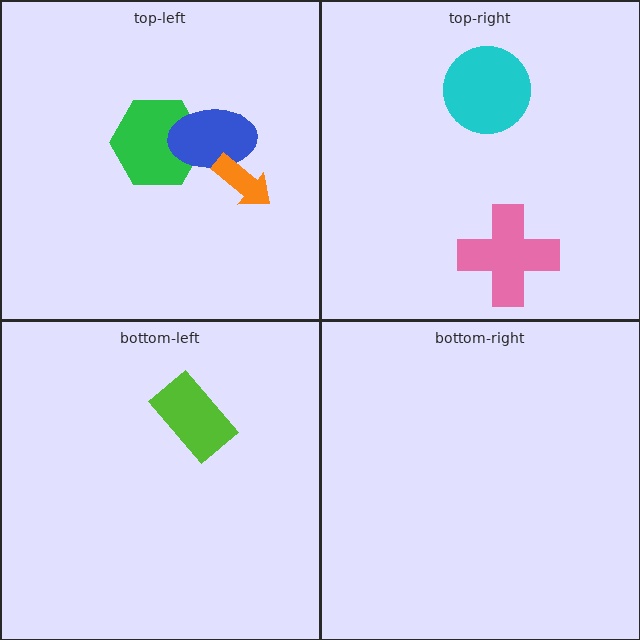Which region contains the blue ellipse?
The top-left region.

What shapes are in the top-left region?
The green hexagon, the blue ellipse, the orange arrow.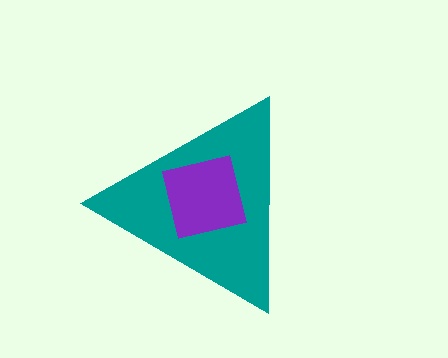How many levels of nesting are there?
2.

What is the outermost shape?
The teal triangle.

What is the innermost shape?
The purple square.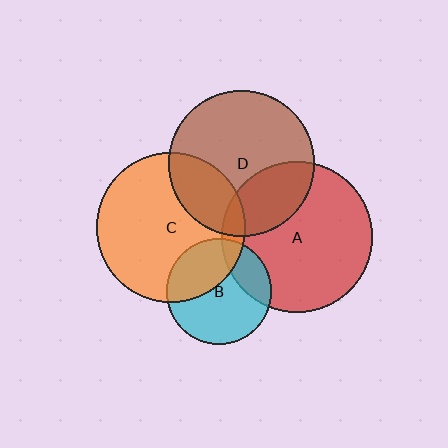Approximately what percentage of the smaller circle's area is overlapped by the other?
Approximately 25%.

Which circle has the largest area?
Circle A (red).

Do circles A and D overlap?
Yes.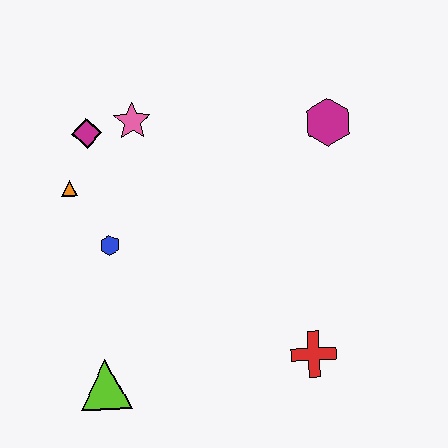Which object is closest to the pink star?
The magenta diamond is closest to the pink star.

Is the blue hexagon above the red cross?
Yes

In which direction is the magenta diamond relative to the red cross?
The magenta diamond is above the red cross.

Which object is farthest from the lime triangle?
The magenta hexagon is farthest from the lime triangle.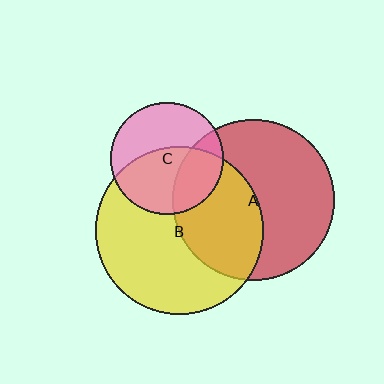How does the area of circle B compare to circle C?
Approximately 2.2 times.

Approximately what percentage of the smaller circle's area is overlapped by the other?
Approximately 25%.